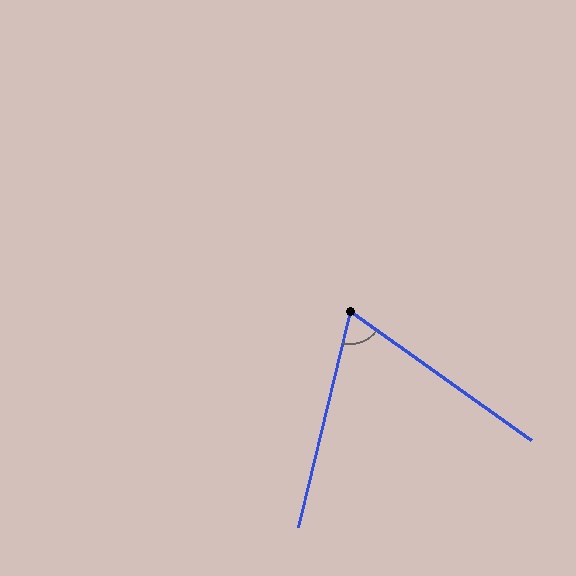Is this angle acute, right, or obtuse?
It is acute.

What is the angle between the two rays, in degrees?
Approximately 68 degrees.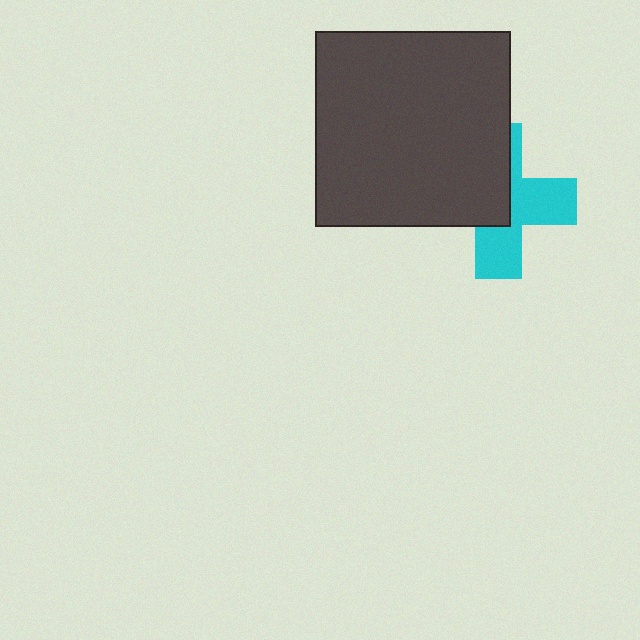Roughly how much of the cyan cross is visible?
About half of it is visible (roughly 49%).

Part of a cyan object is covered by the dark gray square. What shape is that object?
It is a cross.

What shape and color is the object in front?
The object in front is a dark gray square.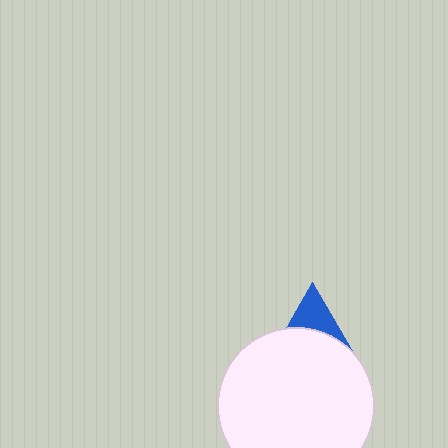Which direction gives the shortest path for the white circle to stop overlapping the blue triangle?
Moving down gives the shortest separation.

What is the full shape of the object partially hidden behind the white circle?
The partially hidden object is a blue triangle.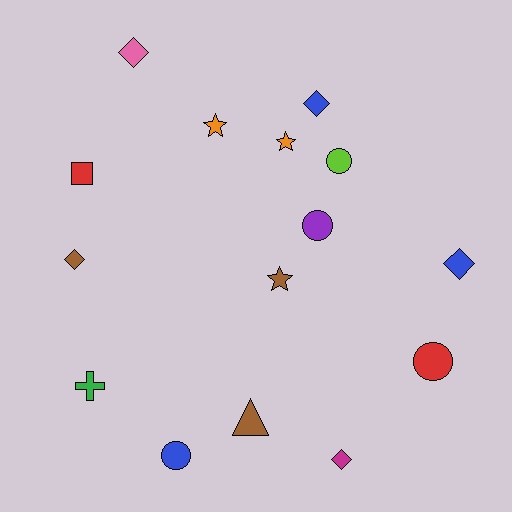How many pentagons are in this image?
There are no pentagons.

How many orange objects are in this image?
There are 2 orange objects.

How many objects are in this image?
There are 15 objects.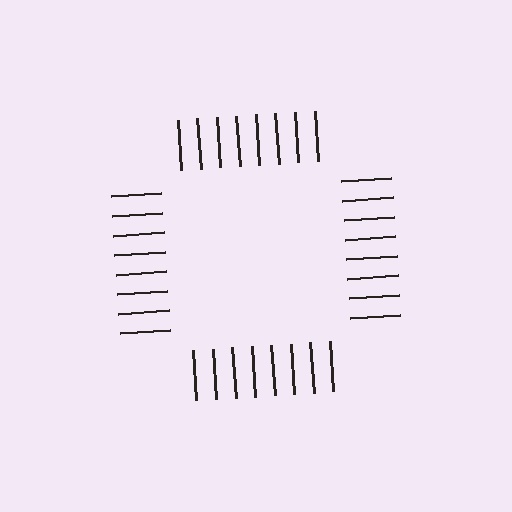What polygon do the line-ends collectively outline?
An illusory square — the line segments terminate on its edges but no continuous stroke is drawn.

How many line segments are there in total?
32 — 8 along each of the 4 edges.